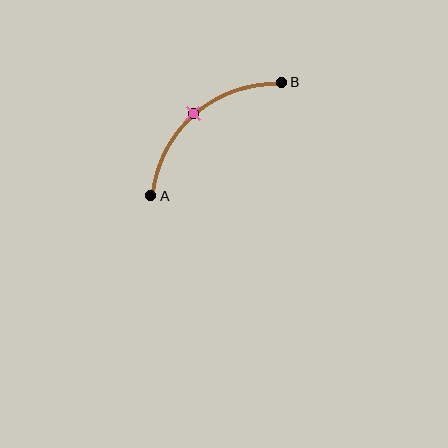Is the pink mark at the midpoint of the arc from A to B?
Yes. The pink mark lies on the arc at equal arc-length from both A and B — it is the arc midpoint.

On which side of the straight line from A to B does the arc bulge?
The arc bulges above and to the left of the straight line connecting A and B.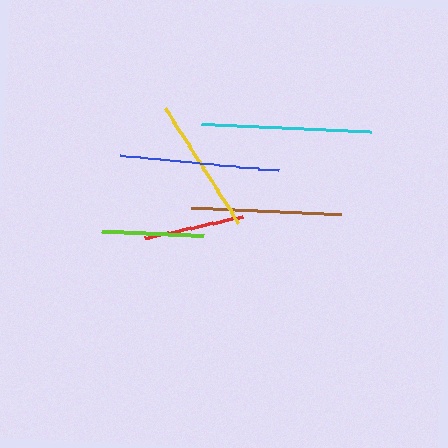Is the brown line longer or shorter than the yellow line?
The brown line is longer than the yellow line.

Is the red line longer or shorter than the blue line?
The blue line is longer than the red line.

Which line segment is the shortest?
The red line is the shortest at approximately 101 pixels.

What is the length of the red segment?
The red segment is approximately 101 pixels long.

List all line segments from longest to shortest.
From longest to shortest: cyan, blue, brown, yellow, lime, red.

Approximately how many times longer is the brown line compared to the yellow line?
The brown line is approximately 1.1 times the length of the yellow line.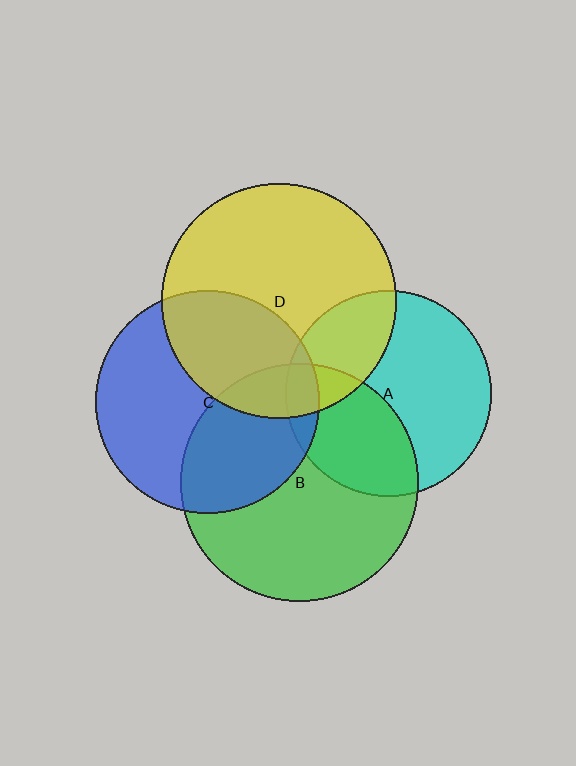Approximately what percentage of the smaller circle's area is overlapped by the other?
Approximately 40%.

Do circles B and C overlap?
Yes.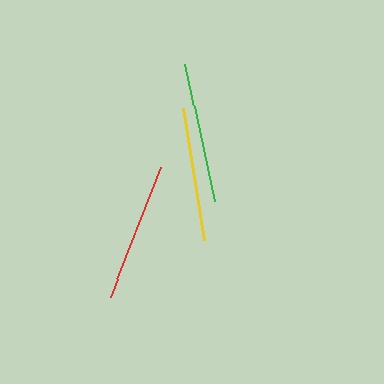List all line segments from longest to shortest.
From longest to shortest: green, red, yellow.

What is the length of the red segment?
The red segment is approximately 140 pixels long.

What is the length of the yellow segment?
The yellow segment is approximately 133 pixels long.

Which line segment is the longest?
The green line is the longest at approximately 140 pixels.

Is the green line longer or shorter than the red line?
The green line is longer than the red line.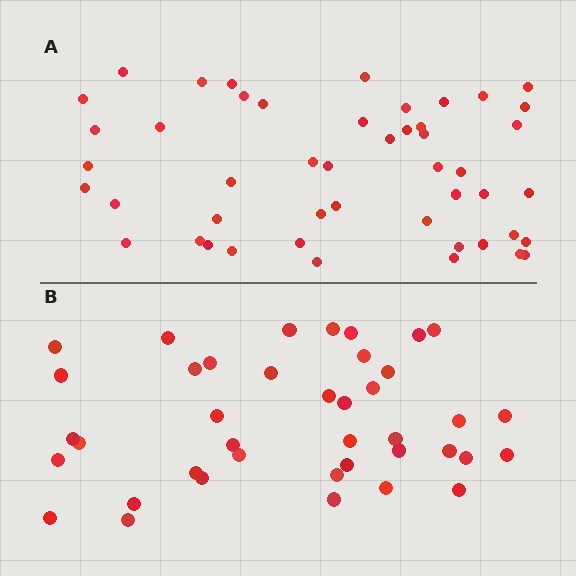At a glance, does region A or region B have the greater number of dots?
Region A (the top region) has more dots.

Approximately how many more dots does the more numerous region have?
Region A has roughly 8 or so more dots than region B.